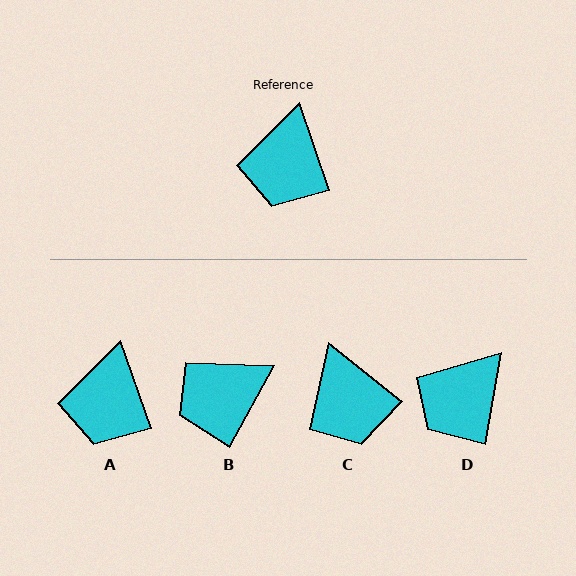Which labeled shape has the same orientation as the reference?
A.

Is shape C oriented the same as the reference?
No, it is off by about 32 degrees.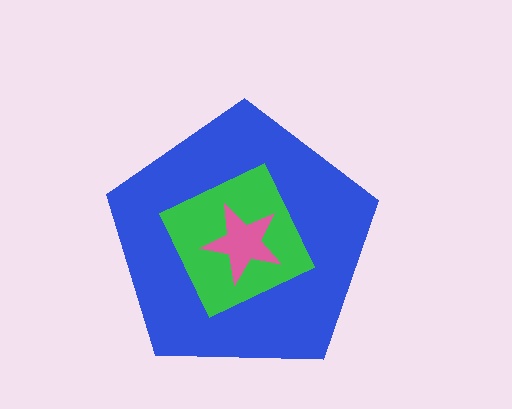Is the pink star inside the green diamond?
Yes.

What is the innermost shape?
The pink star.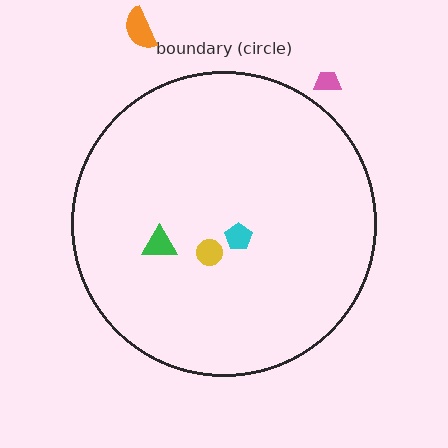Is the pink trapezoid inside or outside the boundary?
Outside.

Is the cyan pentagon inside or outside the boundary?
Inside.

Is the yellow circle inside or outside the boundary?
Inside.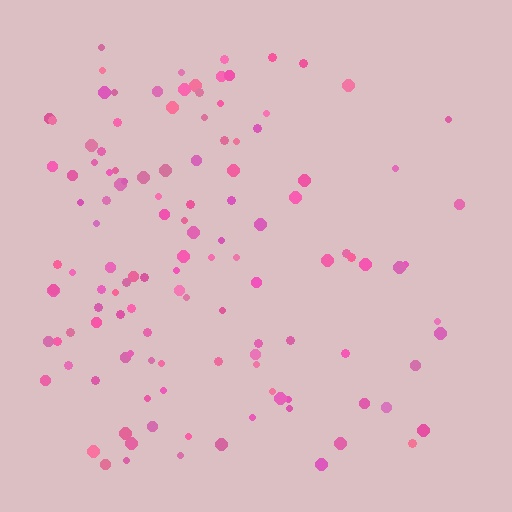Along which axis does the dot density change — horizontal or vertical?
Horizontal.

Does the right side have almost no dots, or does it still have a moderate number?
Still a moderate number, just noticeably fewer than the left.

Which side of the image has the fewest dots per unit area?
The right.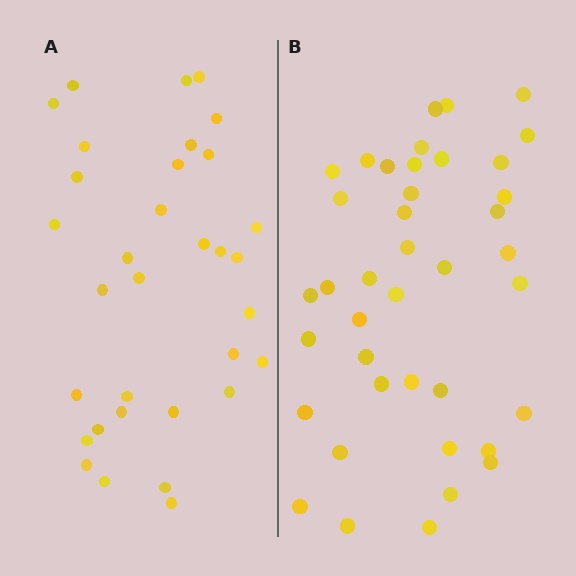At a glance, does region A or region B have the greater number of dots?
Region B (the right region) has more dots.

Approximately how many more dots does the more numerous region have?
Region B has roughly 8 or so more dots than region A.